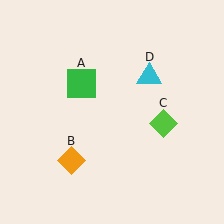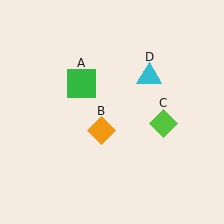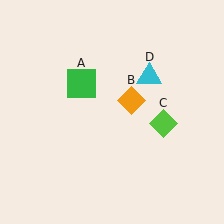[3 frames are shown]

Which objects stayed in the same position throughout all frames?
Green square (object A) and lime diamond (object C) and cyan triangle (object D) remained stationary.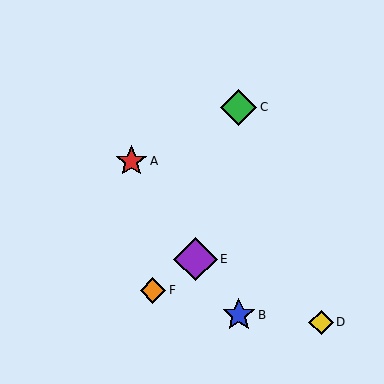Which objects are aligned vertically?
Objects B, C are aligned vertically.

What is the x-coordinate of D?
Object D is at x≈321.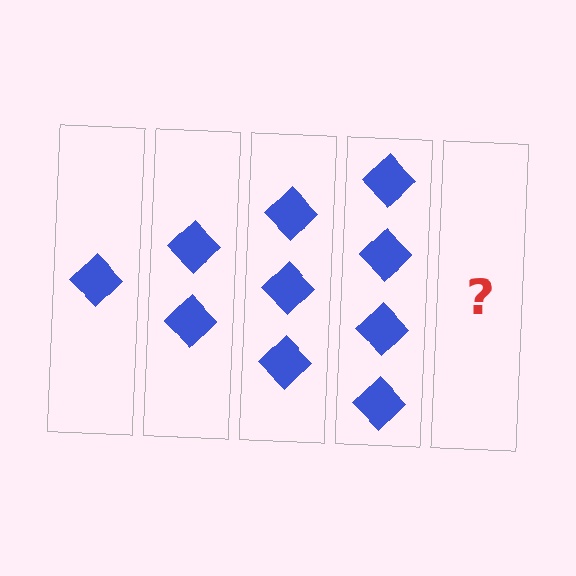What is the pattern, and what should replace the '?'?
The pattern is that each step adds one more diamond. The '?' should be 5 diamonds.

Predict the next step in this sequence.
The next step is 5 diamonds.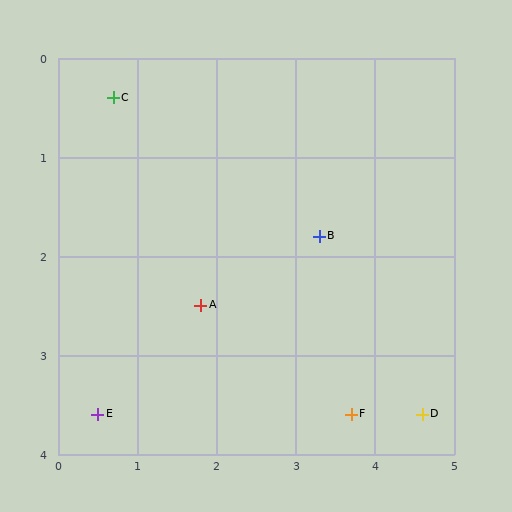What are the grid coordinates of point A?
Point A is at approximately (1.8, 2.5).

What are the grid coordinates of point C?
Point C is at approximately (0.7, 0.4).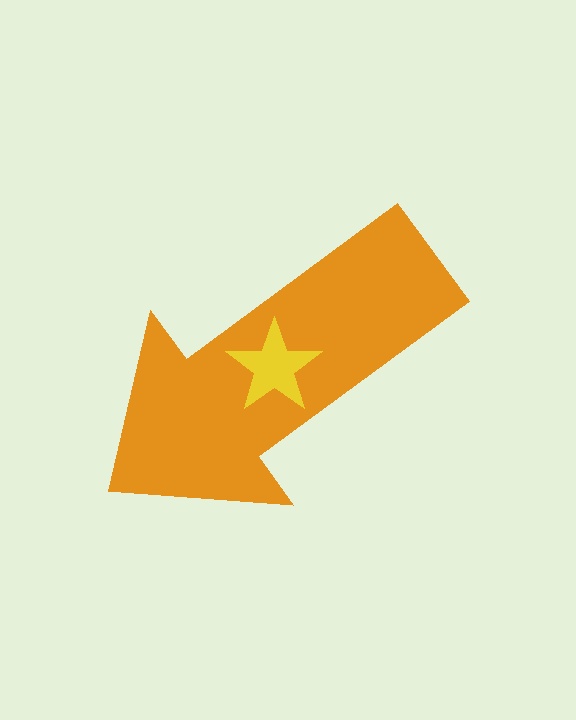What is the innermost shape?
The yellow star.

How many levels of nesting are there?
2.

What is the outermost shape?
The orange arrow.